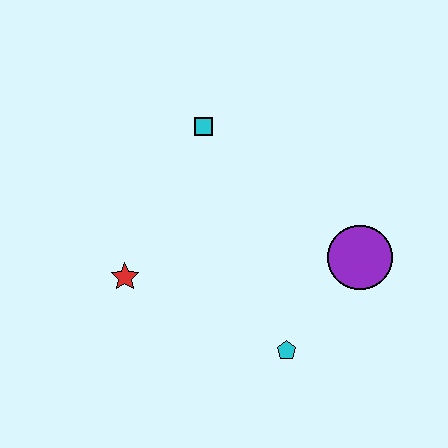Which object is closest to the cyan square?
The red star is closest to the cyan square.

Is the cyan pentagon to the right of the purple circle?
No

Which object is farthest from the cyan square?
The cyan pentagon is farthest from the cyan square.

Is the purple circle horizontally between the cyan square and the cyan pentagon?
No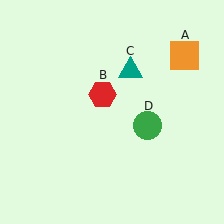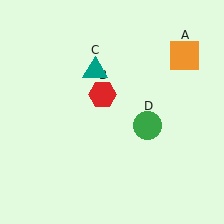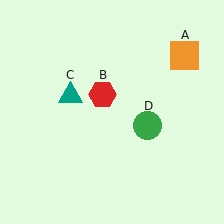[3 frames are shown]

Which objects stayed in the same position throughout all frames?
Orange square (object A) and red hexagon (object B) and green circle (object D) remained stationary.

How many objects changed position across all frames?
1 object changed position: teal triangle (object C).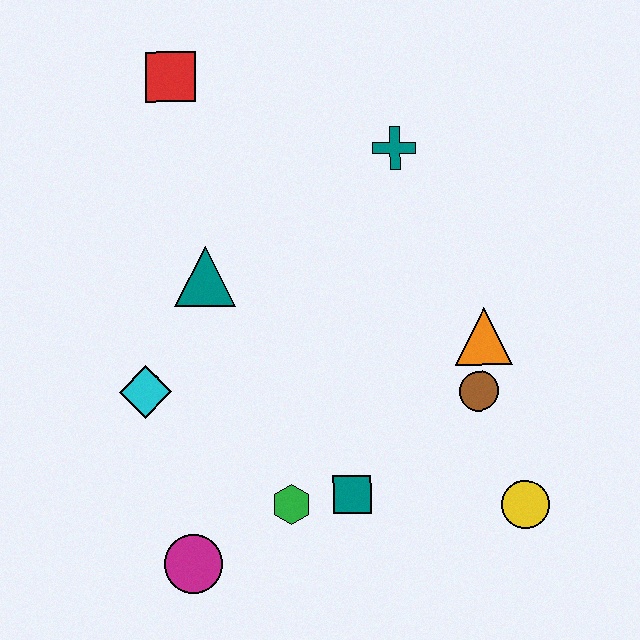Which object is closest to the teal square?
The green hexagon is closest to the teal square.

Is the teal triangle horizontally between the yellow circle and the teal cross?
No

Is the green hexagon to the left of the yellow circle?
Yes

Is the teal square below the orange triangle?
Yes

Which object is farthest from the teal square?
The red square is farthest from the teal square.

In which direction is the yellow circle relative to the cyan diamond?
The yellow circle is to the right of the cyan diamond.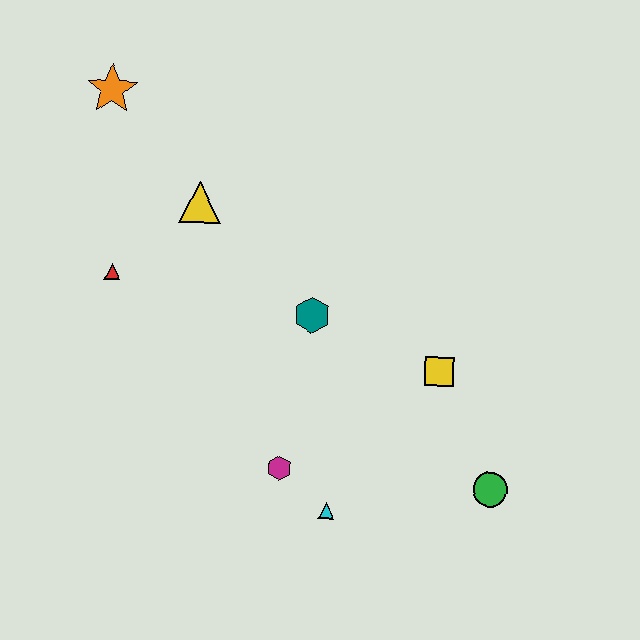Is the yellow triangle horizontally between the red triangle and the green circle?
Yes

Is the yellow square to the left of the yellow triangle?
No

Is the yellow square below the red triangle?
Yes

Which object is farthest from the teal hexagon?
The orange star is farthest from the teal hexagon.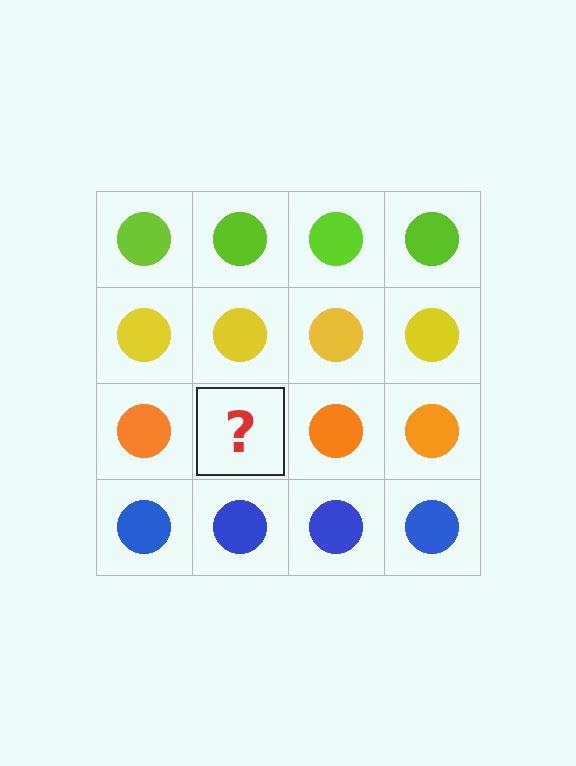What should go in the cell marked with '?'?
The missing cell should contain an orange circle.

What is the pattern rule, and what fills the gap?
The rule is that each row has a consistent color. The gap should be filled with an orange circle.